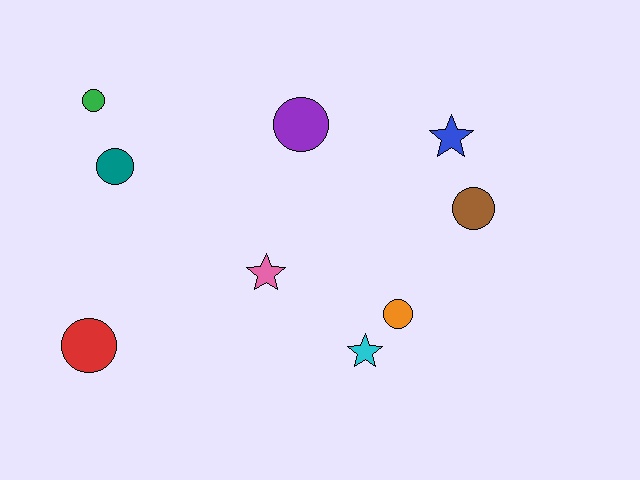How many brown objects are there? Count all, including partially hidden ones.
There is 1 brown object.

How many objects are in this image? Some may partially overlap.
There are 9 objects.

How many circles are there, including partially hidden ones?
There are 6 circles.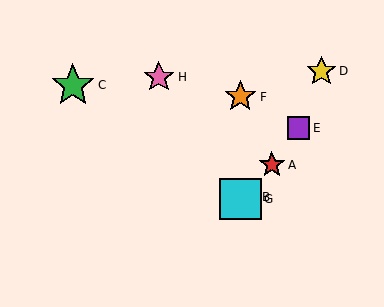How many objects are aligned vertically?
3 objects (B, F, G) are aligned vertically.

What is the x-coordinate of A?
Object A is at x≈272.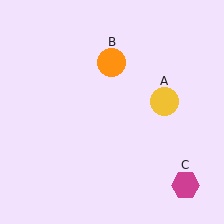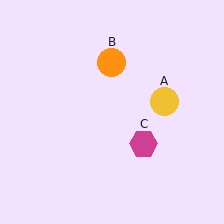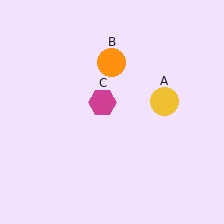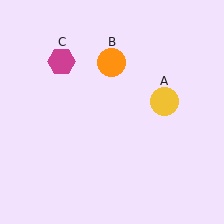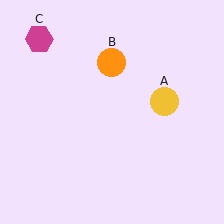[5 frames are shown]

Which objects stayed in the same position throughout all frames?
Yellow circle (object A) and orange circle (object B) remained stationary.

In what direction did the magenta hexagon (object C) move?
The magenta hexagon (object C) moved up and to the left.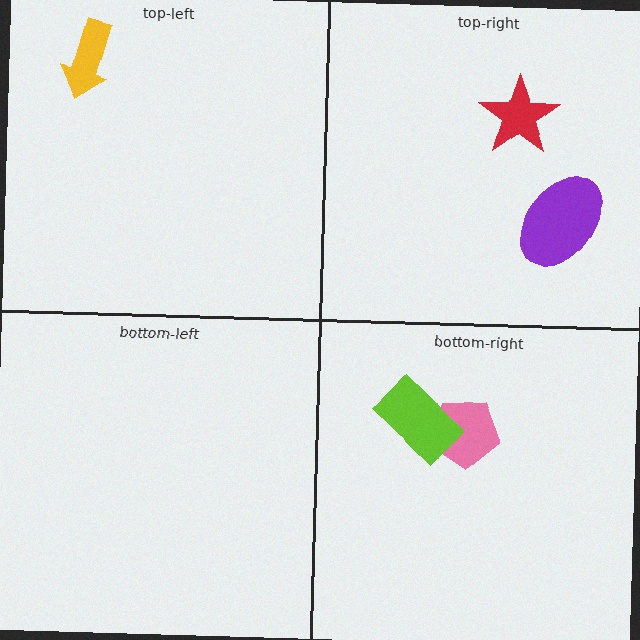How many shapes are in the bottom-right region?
2.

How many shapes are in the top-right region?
2.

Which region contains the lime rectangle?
The bottom-right region.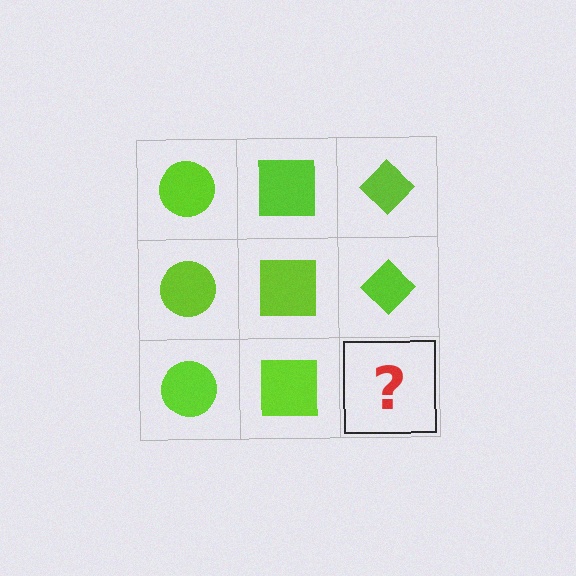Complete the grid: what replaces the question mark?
The question mark should be replaced with a lime diamond.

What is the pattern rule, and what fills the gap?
The rule is that each column has a consistent shape. The gap should be filled with a lime diamond.